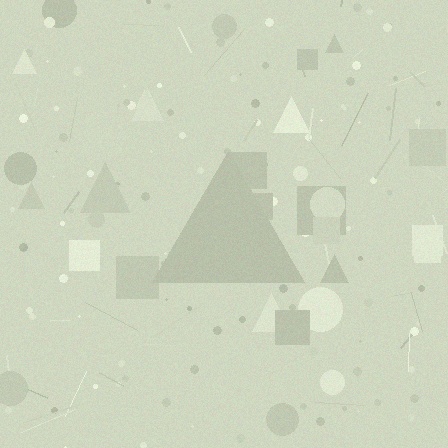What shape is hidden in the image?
A triangle is hidden in the image.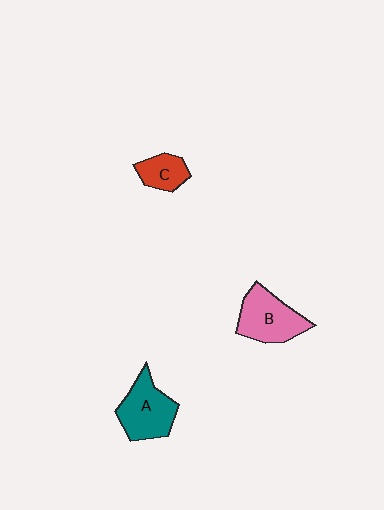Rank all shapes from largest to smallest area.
From largest to smallest: B (pink), A (teal), C (red).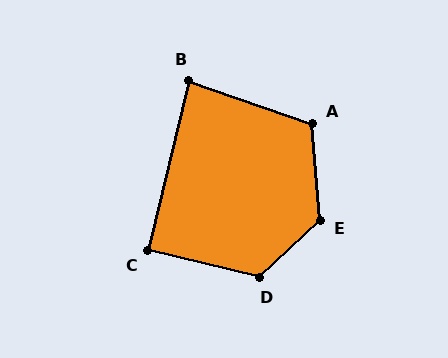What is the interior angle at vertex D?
Approximately 123 degrees (obtuse).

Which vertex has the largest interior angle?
E, at approximately 129 degrees.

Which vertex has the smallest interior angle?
B, at approximately 84 degrees.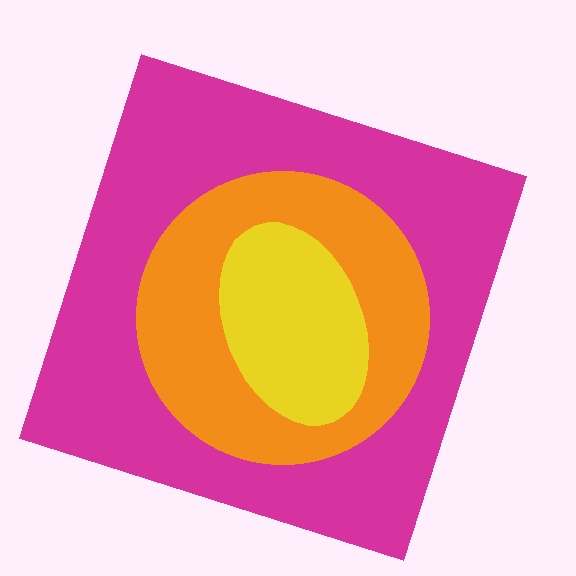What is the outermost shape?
The magenta square.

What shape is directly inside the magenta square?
The orange circle.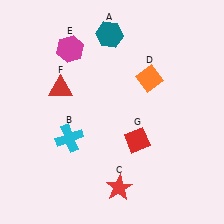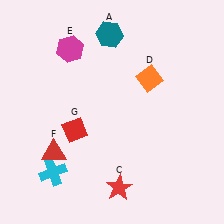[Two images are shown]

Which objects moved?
The objects that moved are: the cyan cross (B), the red triangle (F), the red diamond (G).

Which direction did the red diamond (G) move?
The red diamond (G) moved left.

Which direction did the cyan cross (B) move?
The cyan cross (B) moved down.